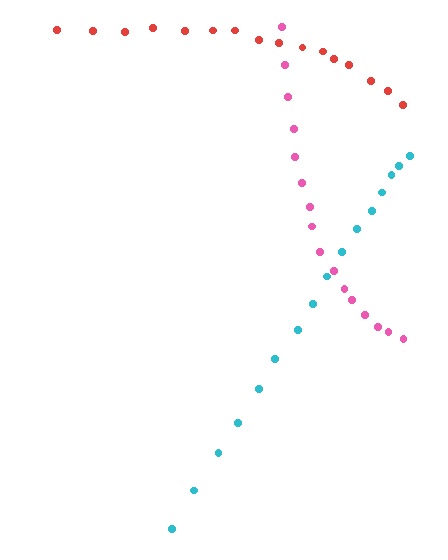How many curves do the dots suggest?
There are 3 distinct paths.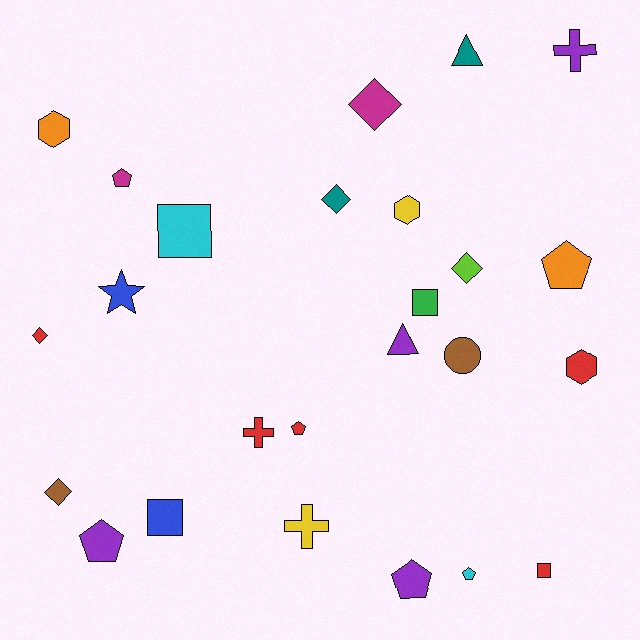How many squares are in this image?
There are 4 squares.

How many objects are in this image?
There are 25 objects.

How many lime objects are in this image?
There is 1 lime object.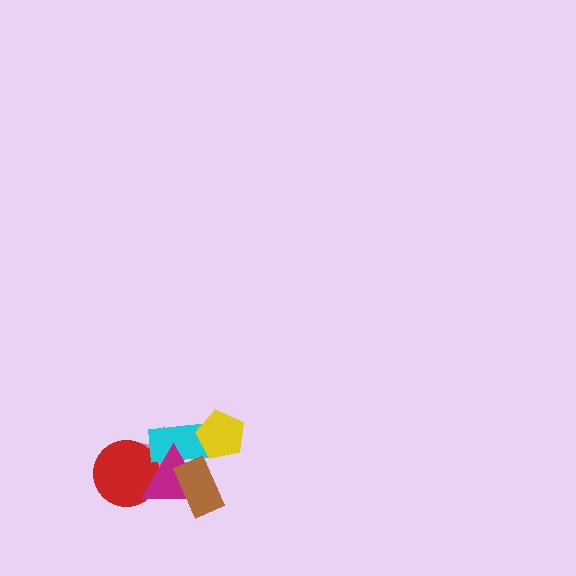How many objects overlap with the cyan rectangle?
4 objects overlap with the cyan rectangle.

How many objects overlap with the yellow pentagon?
1 object overlaps with the yellow pentagon.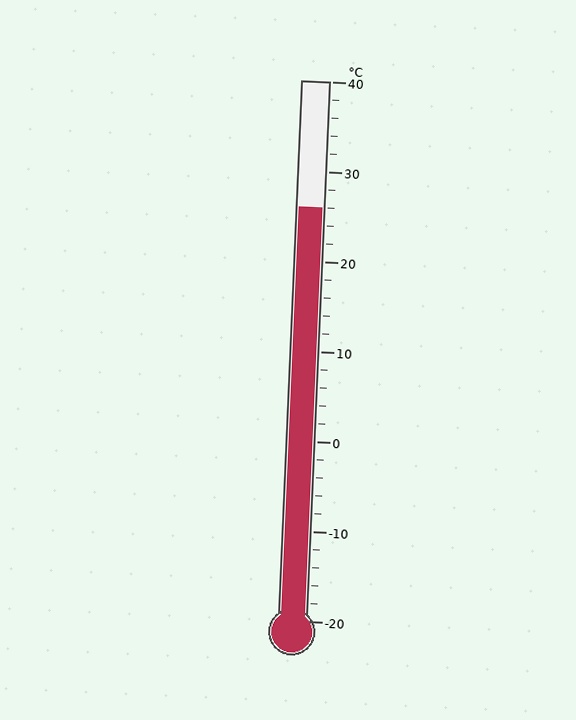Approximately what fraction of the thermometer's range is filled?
The thermometer is filled to approximately 75% of its range.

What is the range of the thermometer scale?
The thermometer scale ranges from -20°C to 40°C.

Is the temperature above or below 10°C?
The temperature is above 10°C.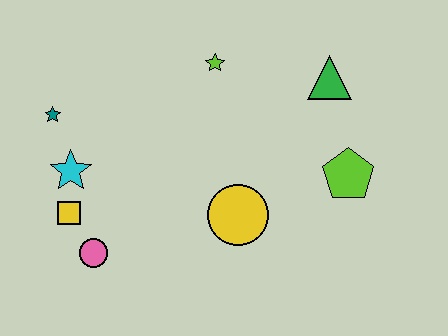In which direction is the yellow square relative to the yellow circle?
The yellow square is to the left of the yellow circle.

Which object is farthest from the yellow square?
The green triangle is farthest from the yellow square.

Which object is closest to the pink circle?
The yellow square is closest to the pink circle.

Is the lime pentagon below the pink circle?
No